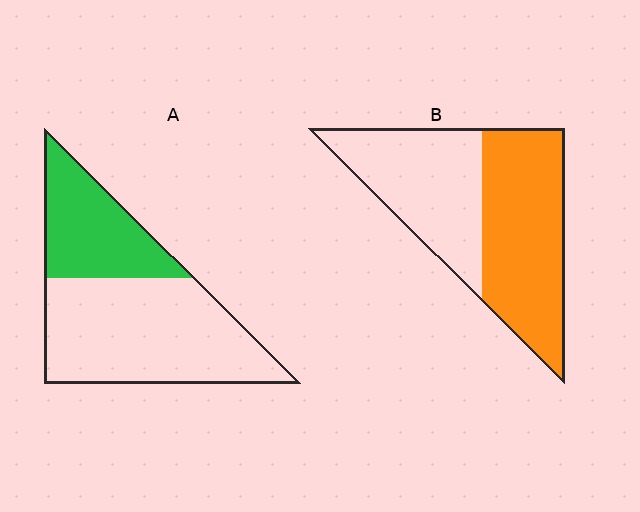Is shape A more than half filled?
No.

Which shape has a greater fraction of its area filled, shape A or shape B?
Shape B.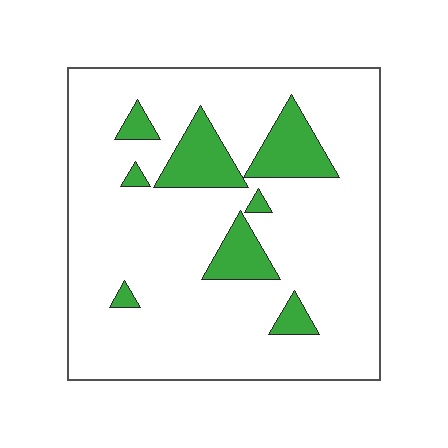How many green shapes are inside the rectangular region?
8.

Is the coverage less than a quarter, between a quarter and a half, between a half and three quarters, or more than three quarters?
Less than a quarter.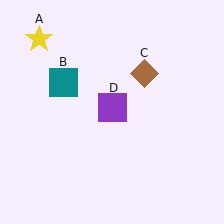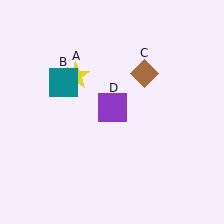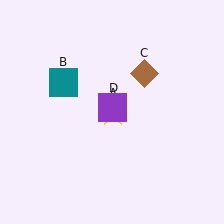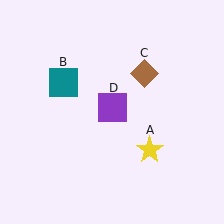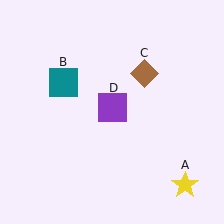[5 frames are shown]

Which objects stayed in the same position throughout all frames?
Teal square (object B) and brown diamond (object C) and purple square (object D) remained stationary.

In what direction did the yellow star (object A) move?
The yellow star (object A) moved down and to the right.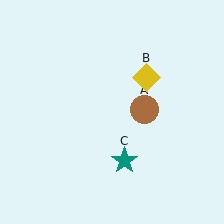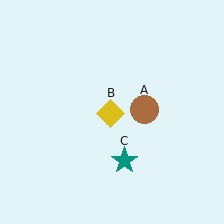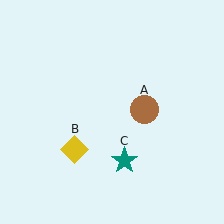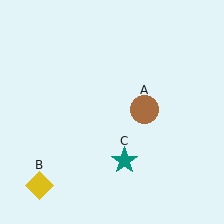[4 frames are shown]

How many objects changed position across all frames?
1 object changed position: yellow diamond (object B).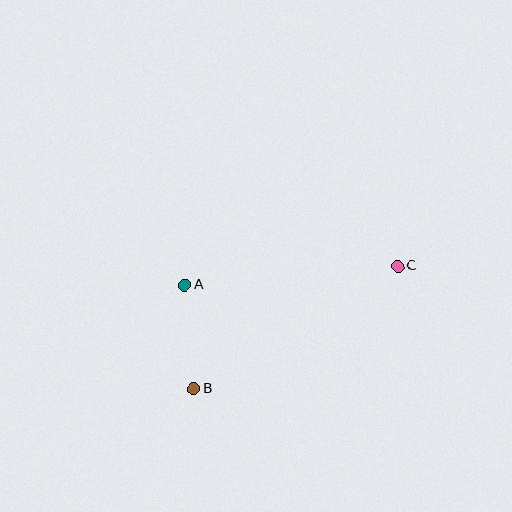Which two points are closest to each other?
Points A and B are closest to each other.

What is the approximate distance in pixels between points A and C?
The distance between A and C is approximately 214 pixels.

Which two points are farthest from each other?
Points B and C are farthest from each other.